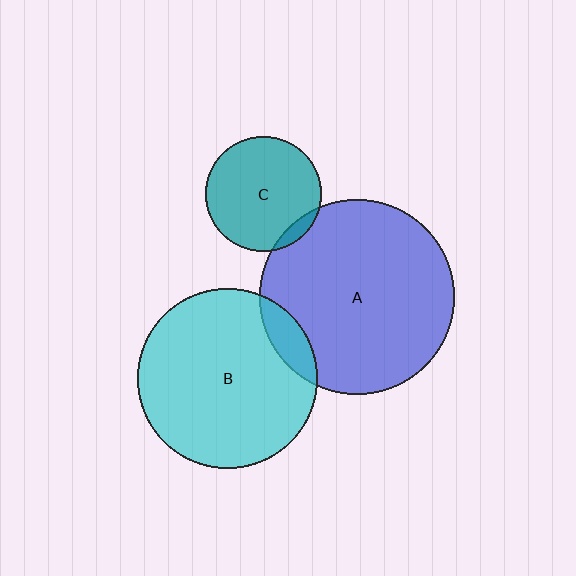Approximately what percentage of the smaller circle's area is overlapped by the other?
Approximately 10%.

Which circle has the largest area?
Circle A (blue).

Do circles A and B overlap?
Yes.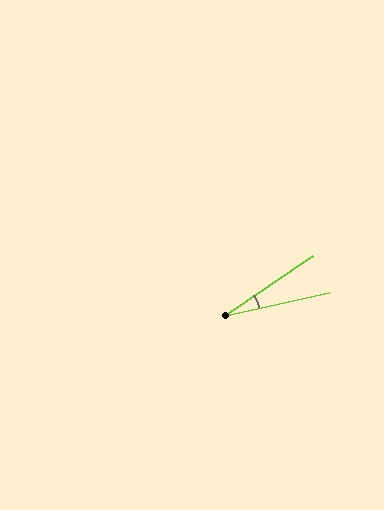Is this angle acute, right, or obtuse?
It is acute.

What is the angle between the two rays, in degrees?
Approximately 22 degrees.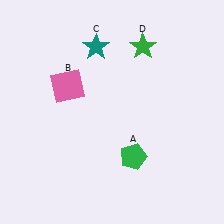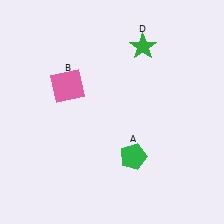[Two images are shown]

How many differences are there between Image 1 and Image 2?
There is 1 difference between the two images.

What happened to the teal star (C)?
The teal star (C) was removed in Image 2. It was in the top-left area of Image 1.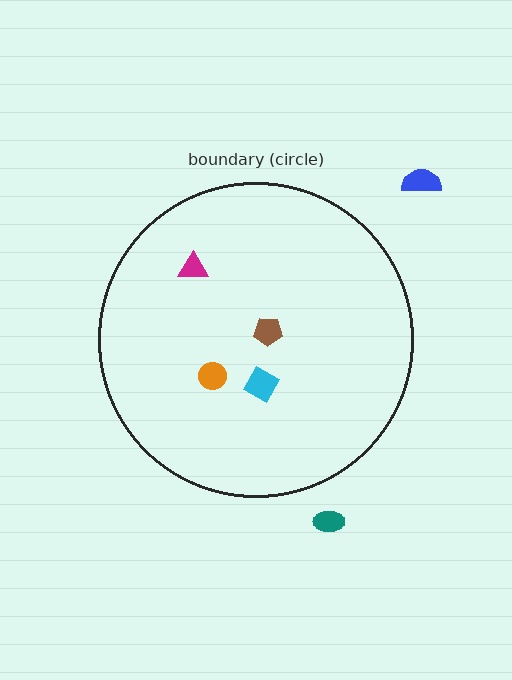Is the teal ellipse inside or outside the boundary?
Outside.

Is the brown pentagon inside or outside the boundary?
Inside.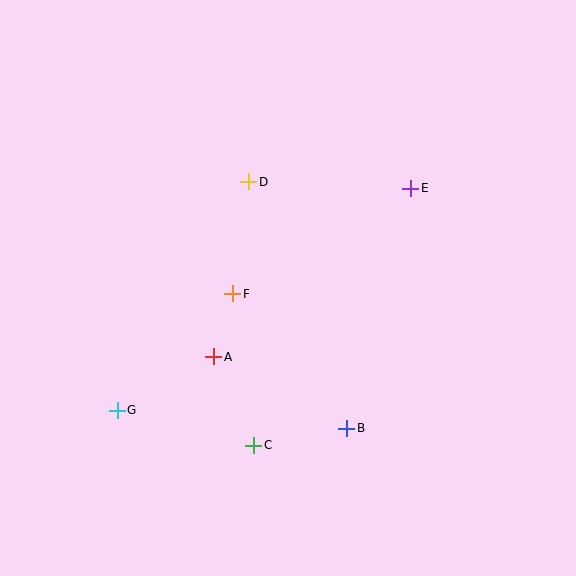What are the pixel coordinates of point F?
Point F is at (233, 294).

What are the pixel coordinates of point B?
Point B is at (347, 428).